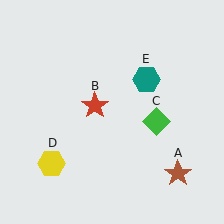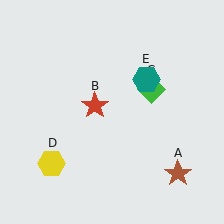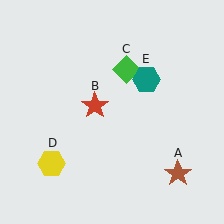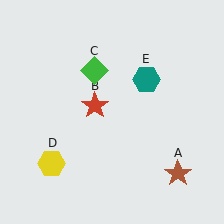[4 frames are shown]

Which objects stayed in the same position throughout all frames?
Brown star (object A) and red star (object B) and yellow hexagon (object D) and teal hexagon (object E) remained stationary.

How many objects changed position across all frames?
1 object changed position: green diamond (object C).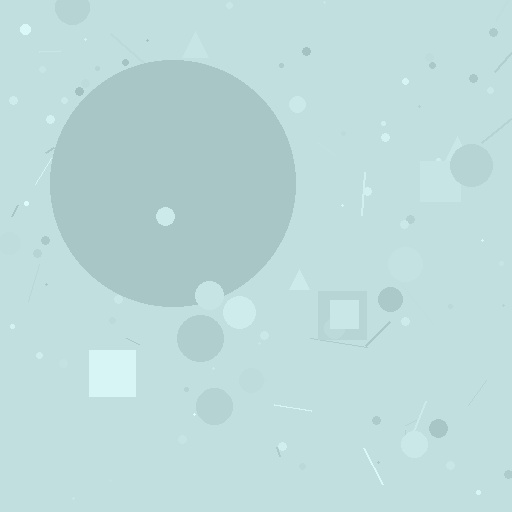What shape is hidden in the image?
A circle is hidden in the image.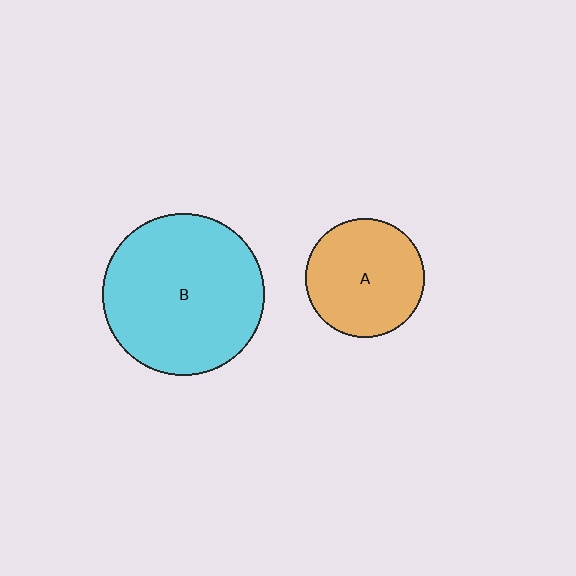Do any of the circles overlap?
No, none of the circles overlap.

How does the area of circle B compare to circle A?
Approximately 1.8 times.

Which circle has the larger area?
Circle B (cyan).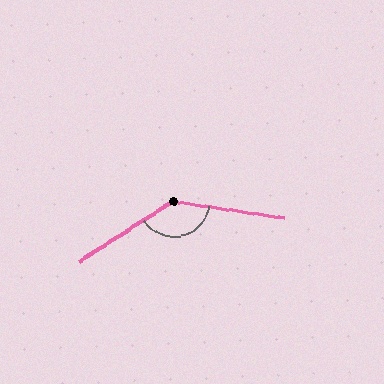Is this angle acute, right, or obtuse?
It is obtuse.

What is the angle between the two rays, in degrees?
Approximately 138 degrees.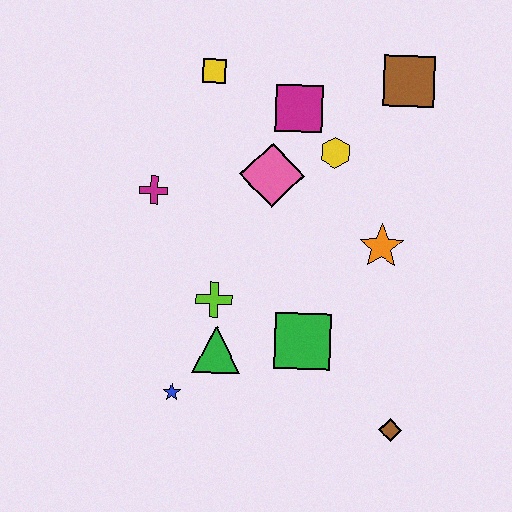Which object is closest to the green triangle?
The lime cross is closest to the green triangle.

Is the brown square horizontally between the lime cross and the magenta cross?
No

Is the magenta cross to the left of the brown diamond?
Yes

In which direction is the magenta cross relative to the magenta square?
The magenta cross is to the left of the magenta square.